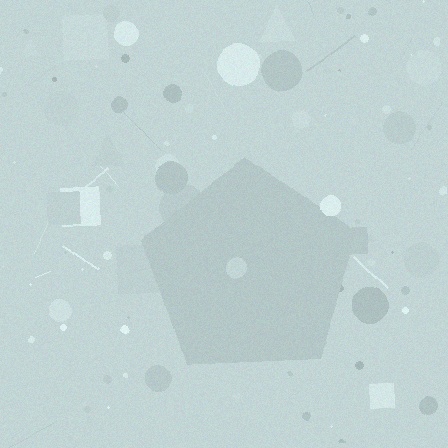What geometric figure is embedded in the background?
A pentagon is embedded in the background.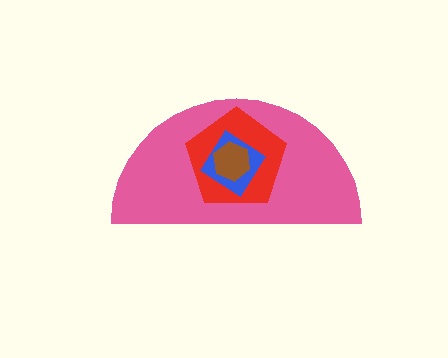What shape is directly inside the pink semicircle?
The red pentagon.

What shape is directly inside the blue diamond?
The brown hexagon.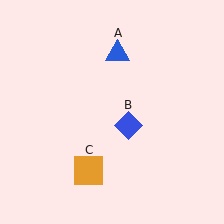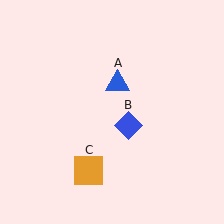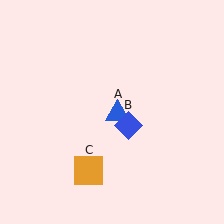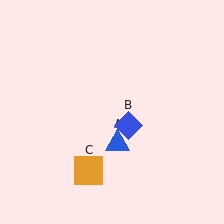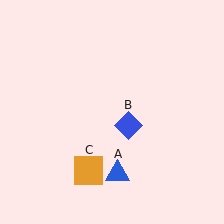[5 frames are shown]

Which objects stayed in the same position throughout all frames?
Blue diamond (object B) and orange square (object C) remained stationary.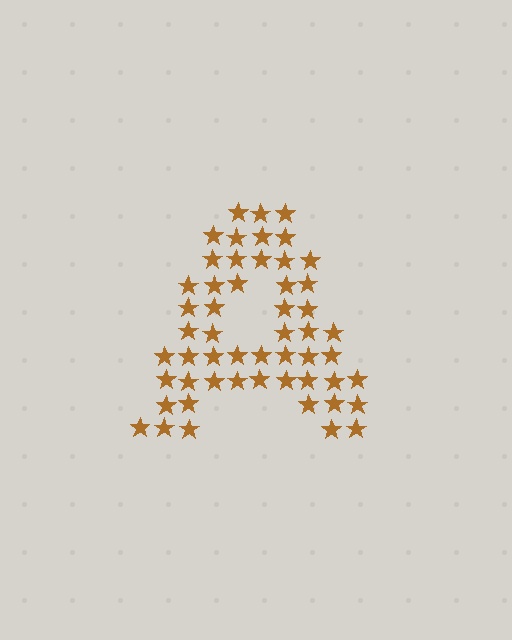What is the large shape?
The large shape is the letter A.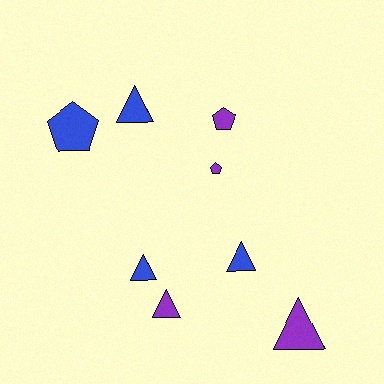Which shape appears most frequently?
Triangle, with 5 objects.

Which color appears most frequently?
Purple, with 4 objects.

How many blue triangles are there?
There are 3 blue triangles.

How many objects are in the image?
There are 8 objects.